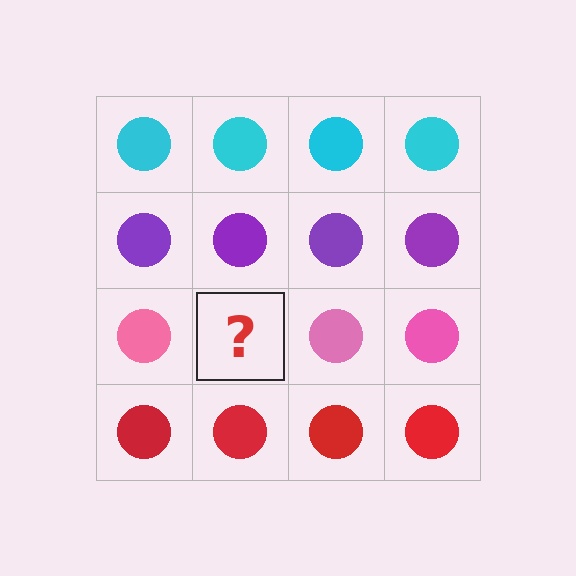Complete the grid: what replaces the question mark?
The question mark should be replaced with a pink circle.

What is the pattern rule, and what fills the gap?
The rule is that each row has a consistent color. The gap should be filled with a pink circle.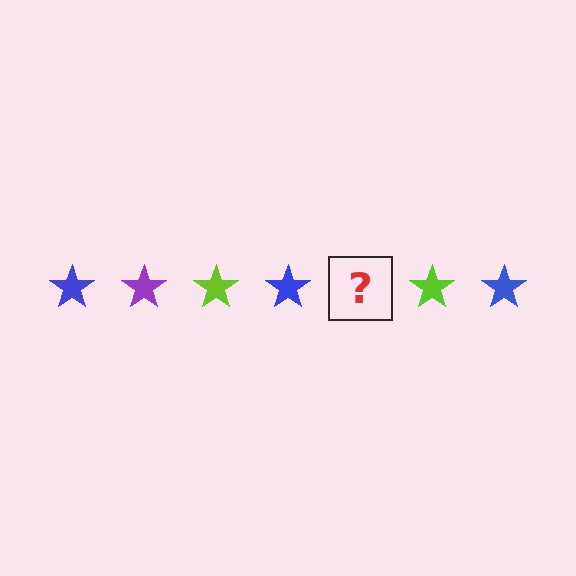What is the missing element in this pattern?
The missing element is a purple star.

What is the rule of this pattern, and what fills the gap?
The rule is that the pattern cycles through blue, purple, lime stars. The gap should be filled with a purple star.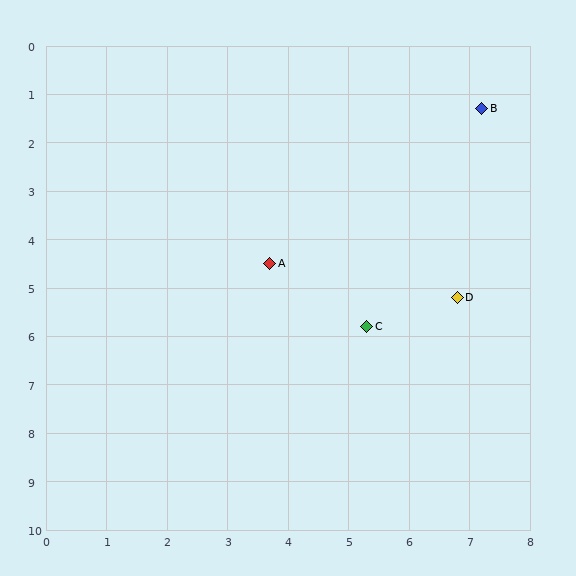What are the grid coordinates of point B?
Point B is at approximately (7.2, 1.3).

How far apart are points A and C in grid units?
Points A and C are about 2.1 grid units apart.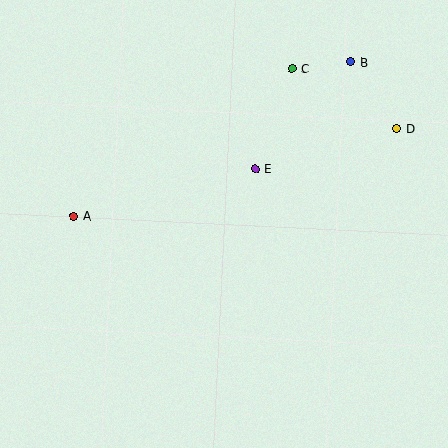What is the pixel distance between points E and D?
The distance between E and D is 147 pixels.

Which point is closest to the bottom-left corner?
Point A is closest to the bottom-left corner.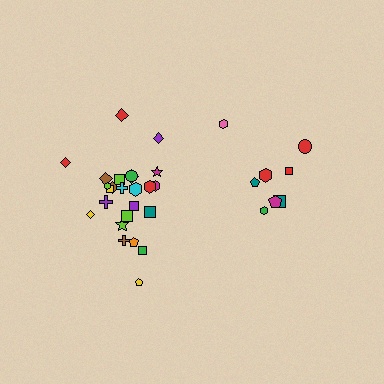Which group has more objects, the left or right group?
The left group.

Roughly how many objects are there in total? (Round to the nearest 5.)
Roughly 35 objects in total.